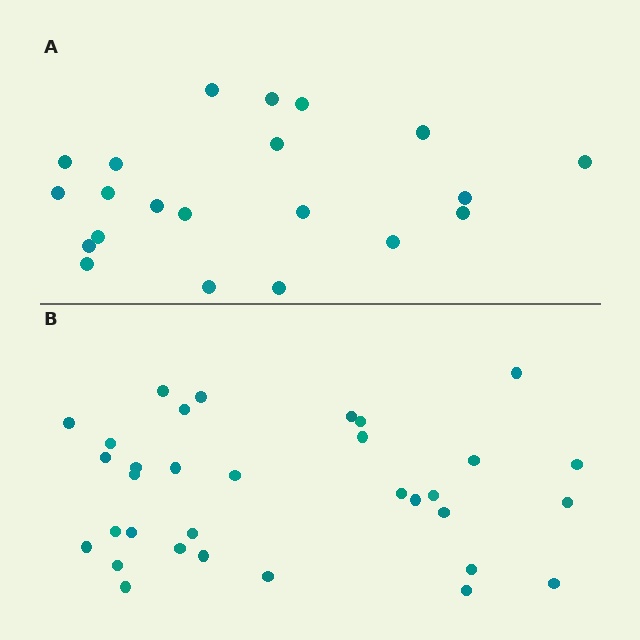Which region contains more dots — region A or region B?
Region B (the bottom region) has more dots.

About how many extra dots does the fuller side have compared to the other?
Region B has roughly 12 or so more dots than region A.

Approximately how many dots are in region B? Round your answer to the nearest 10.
About 30 dots. (The exact count is 33, which rounds to 30.)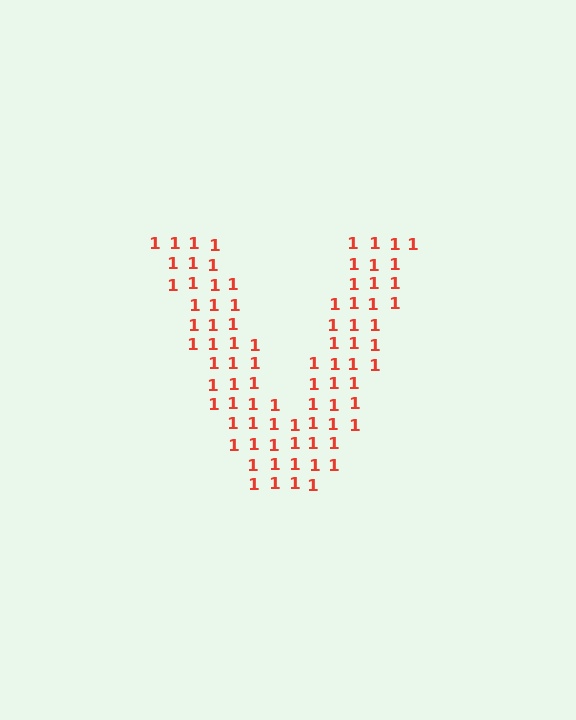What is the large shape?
The large shape is the letter V.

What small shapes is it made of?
It is made of small digit 1's.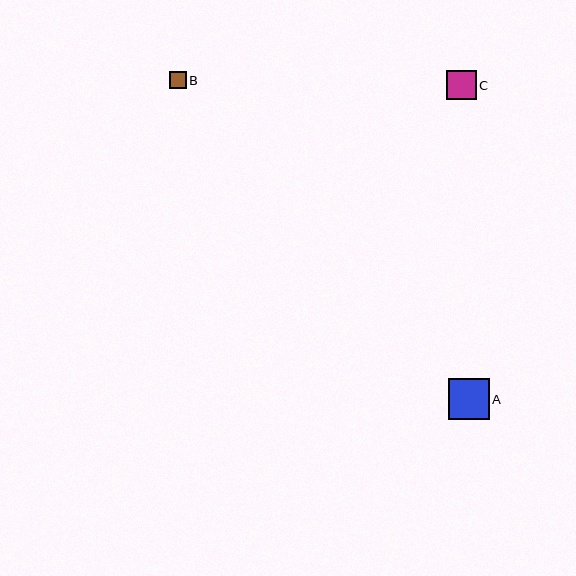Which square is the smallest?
Square B is the smallest with a size of approximately 17 pixels.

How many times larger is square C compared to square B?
Square C is approximately 1.7 times the size of square B.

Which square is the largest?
Square A is the largest with a size of approximately 41 pixels.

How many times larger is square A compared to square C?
Square A is approximately 1.4 times the size of square C.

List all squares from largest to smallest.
From largest to smallest: A, C, B.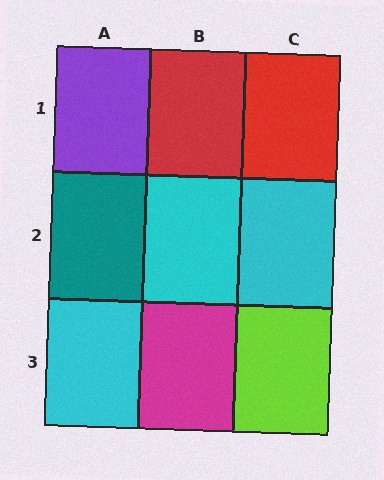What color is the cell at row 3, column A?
Cyan.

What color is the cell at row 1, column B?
Red.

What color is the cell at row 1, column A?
Purple.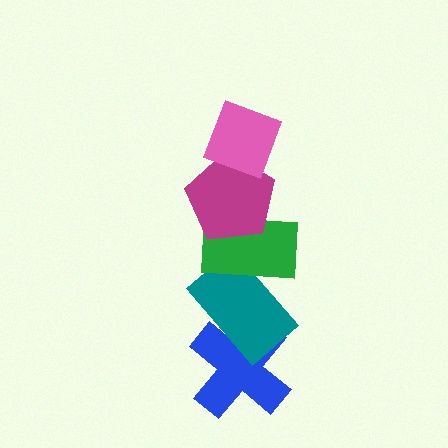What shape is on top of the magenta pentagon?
The pink diamond is on top of the magenta pentagon.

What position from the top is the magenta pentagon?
The magenta pentagon is 2nd from the top.